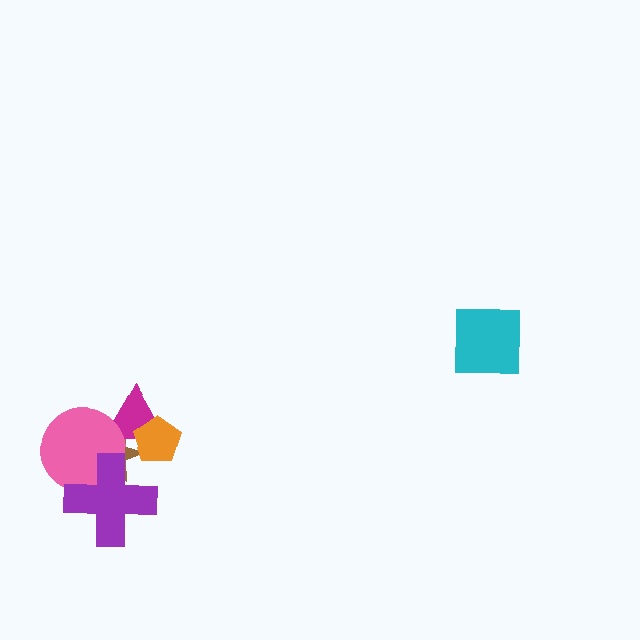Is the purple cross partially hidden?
No, no other shape covers it.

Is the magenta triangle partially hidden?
Yes, it is partially covered by another shape.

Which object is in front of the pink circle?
The purple cross is in front of the pink circle.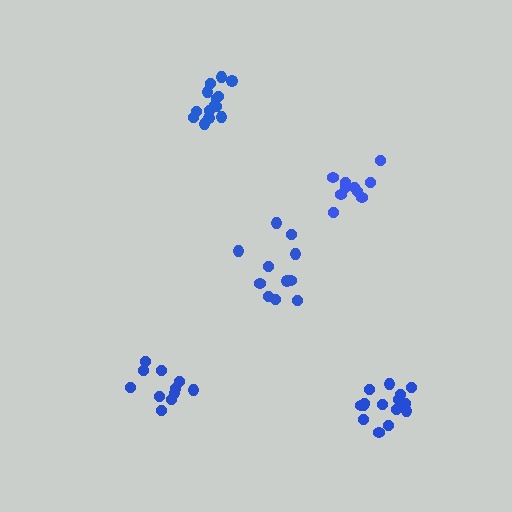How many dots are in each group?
Group 1: 11 dots, Group 2: 14 dots, Group 3: 11 dots, Group 4: 15 dots, Group 5: 10 dots (61 total).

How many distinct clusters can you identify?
There are 5 distinct clusters.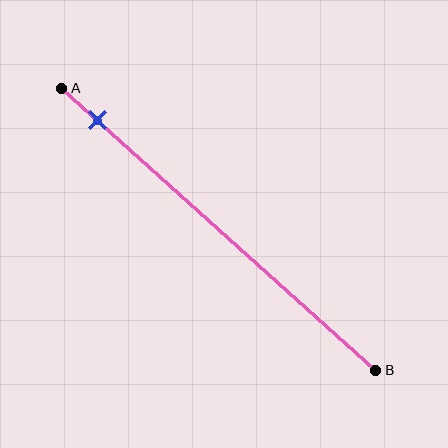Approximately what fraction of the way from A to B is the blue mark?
The blue mark is approximately 10% of the way from A to B.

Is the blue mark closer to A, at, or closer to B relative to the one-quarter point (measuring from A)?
The blue mark is closer to point A than the one-quarter point of segment AB.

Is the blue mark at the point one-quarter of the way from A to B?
No, the mark is at about 10% from A, not at the 25% one-quarter point.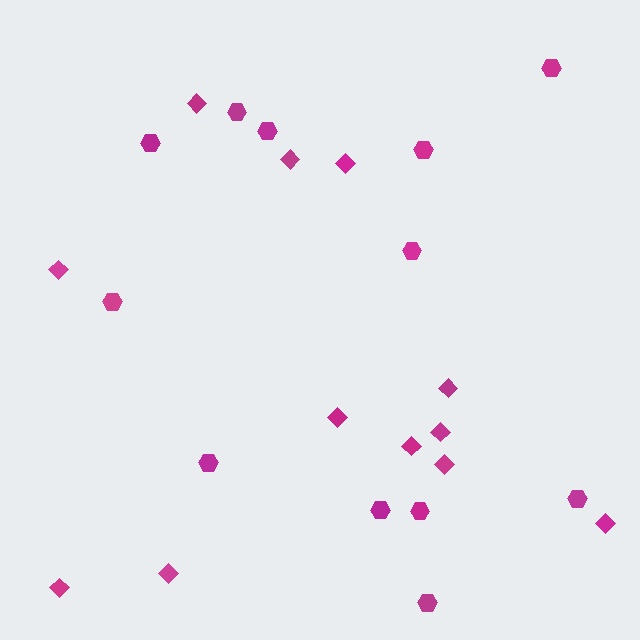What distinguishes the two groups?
There are 2 groups: one group of diamonds (12) and one group of hexagons (12).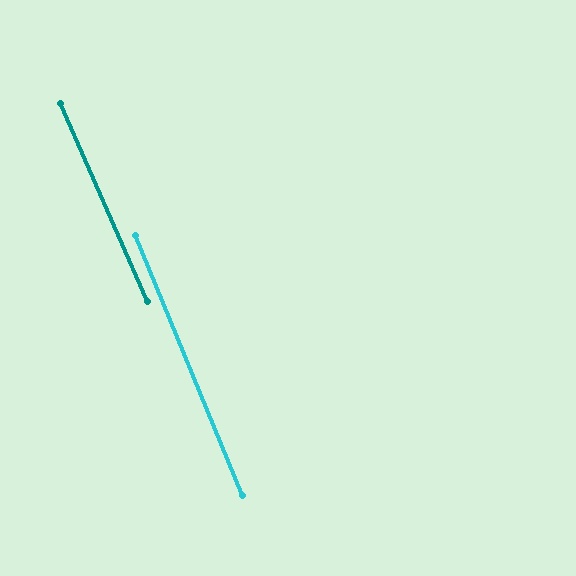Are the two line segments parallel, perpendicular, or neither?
Parallel — their directions differ by only 1.6°.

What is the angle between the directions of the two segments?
Approximately 2 degrees.